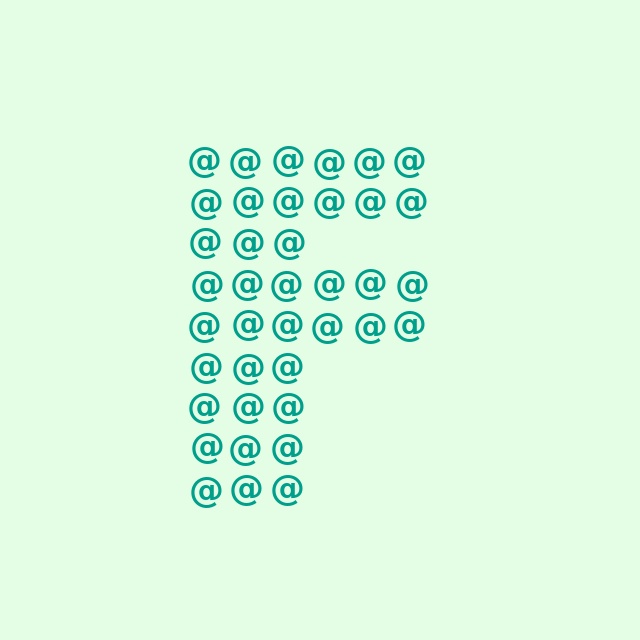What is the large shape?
The large shape is the letter F.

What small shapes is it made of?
It is made of small at signs.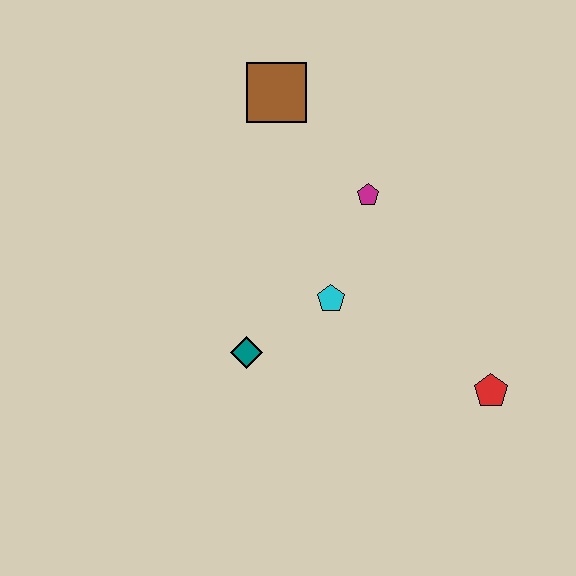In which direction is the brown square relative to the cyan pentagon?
The brown square is above the cyan pentagon.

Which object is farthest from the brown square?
The red pentagon is farthest from the brown square.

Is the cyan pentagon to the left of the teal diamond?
No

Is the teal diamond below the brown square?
Yes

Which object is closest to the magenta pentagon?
The cyan pentagon is closest to the magenta pentagon.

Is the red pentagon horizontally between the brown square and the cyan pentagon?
No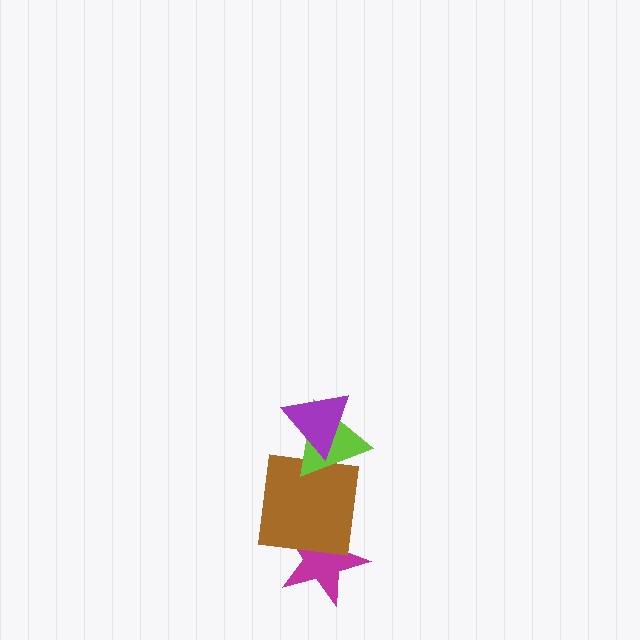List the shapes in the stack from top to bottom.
From top to bottom: the purple triangle, the lime triangle, the brown square, the magenta star.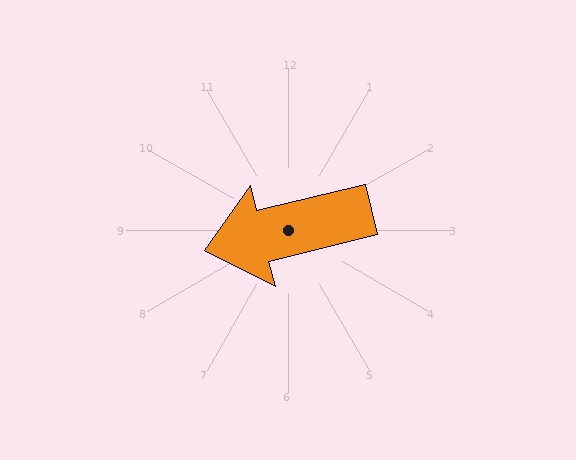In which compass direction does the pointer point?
West.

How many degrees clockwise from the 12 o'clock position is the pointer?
Approximately 256 degrees.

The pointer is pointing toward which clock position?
Roughly 9 o'clock.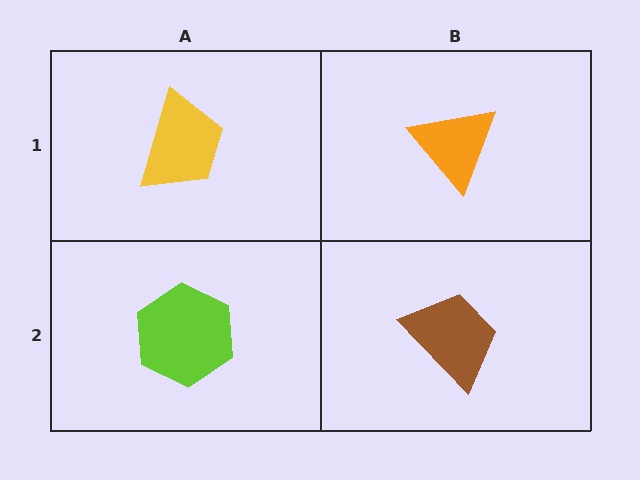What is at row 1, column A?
A yellow trapezoid.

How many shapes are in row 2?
2 shapes.